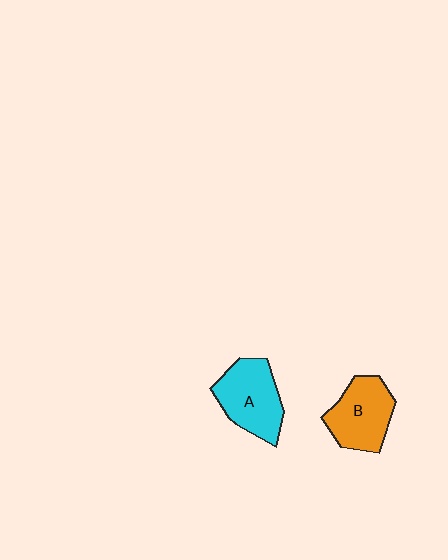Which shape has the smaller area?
Shape B (orange).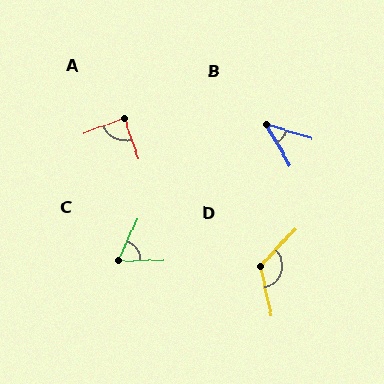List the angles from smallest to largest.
B (42°), C (64°), A (89°), D (125°).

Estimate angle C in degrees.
Approximately 64 degrees.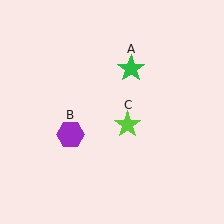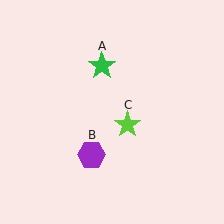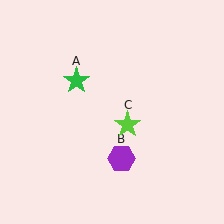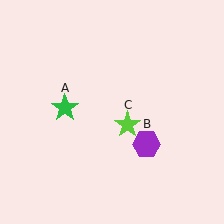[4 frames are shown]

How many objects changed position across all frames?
2 objects changed position: green star (object A), purple hexagon (object B).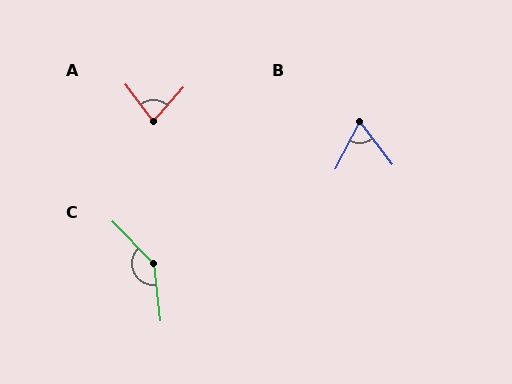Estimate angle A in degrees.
Approximately 78 degrees.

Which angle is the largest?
C, at approximately 142 degrees.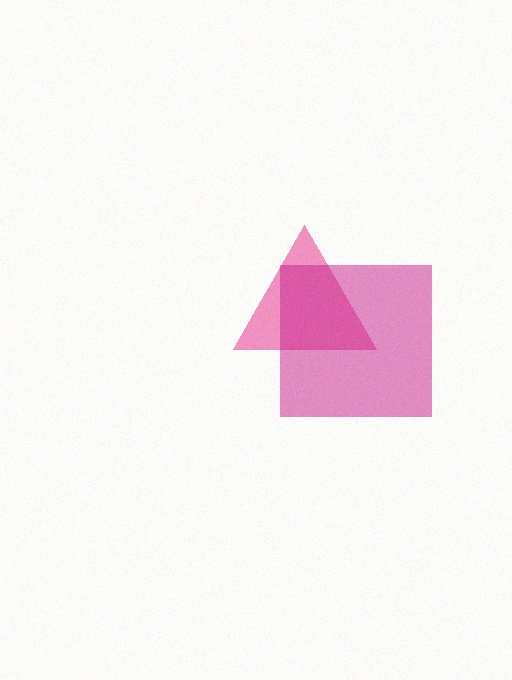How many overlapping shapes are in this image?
There are 2 overlapping shapes in the image.